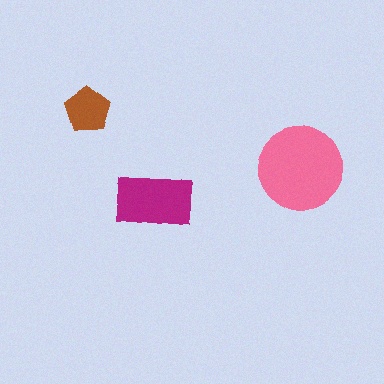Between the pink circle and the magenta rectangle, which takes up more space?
The pink circle.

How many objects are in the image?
There are 3 objects in the image.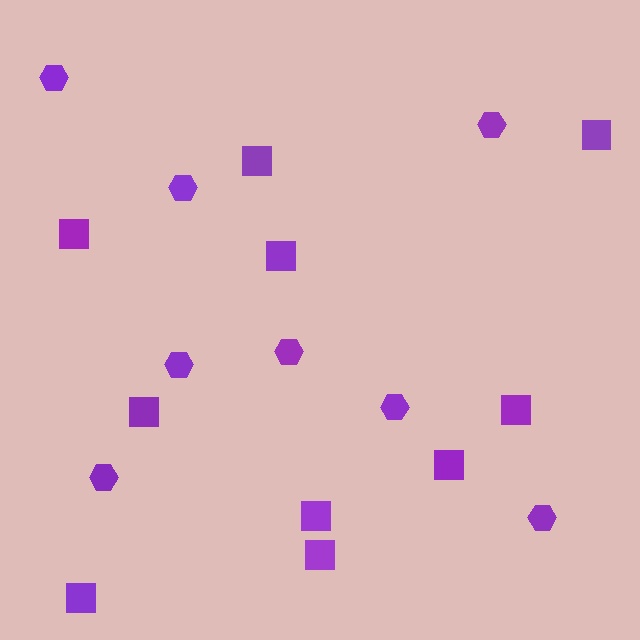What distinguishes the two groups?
There are 2 groups: one group of hexagons (8) and one group of squares (10).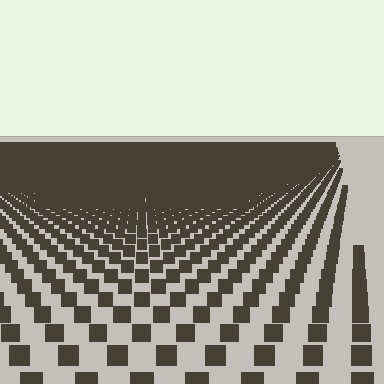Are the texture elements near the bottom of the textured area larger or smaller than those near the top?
Larger. Near the bottom, elements are closer to the viewer and appear at a bigger on-screen size.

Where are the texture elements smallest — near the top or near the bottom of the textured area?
Near the top.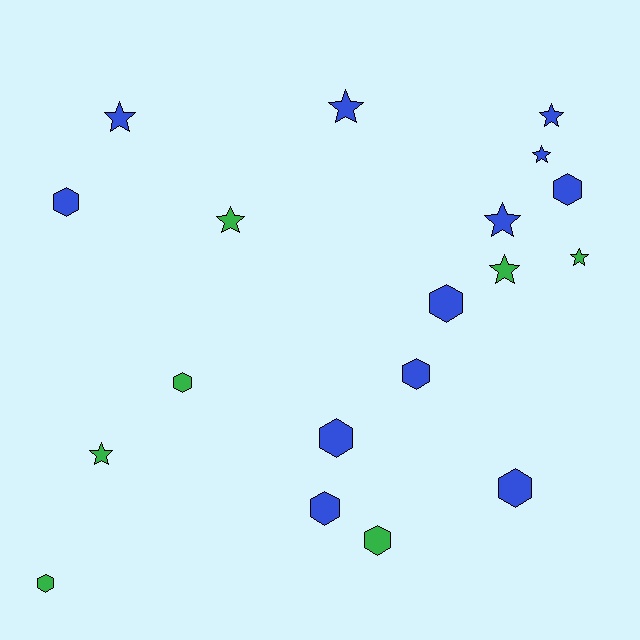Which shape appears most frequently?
Hexagon, with 10 objects.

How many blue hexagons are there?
There are 7 blue hexagons.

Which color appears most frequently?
Blue, with 12 objects.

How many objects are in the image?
There are 19 objects.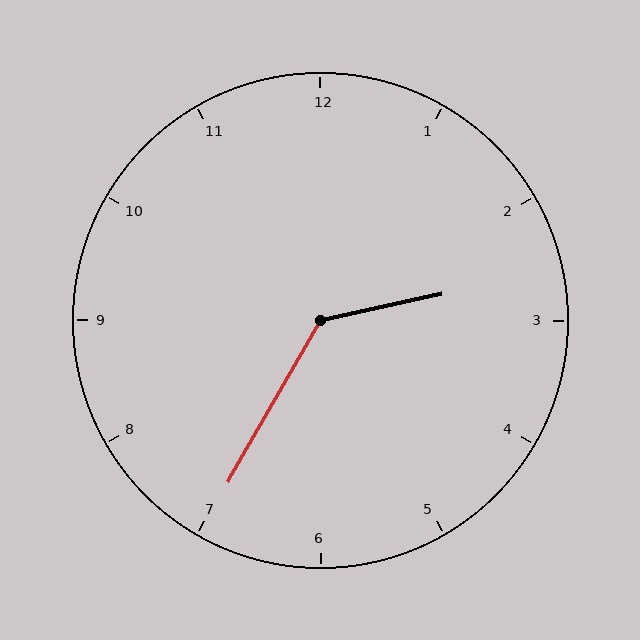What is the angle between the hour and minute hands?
Approximately 132 degrees.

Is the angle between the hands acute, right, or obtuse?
It is obtuse.